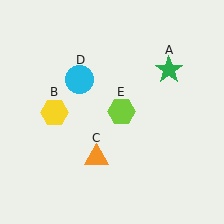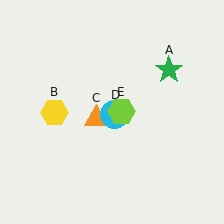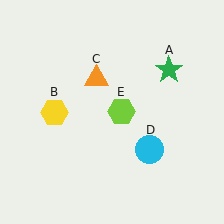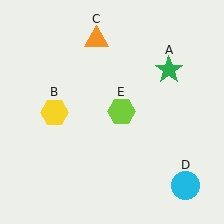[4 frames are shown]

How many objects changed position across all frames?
2 objects changed position: orange triangle (object C), cyan circle (object D).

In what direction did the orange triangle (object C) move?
The orange triangle (object C) moved up.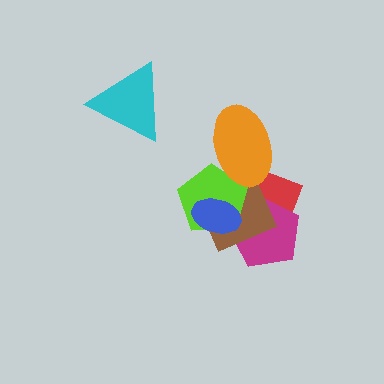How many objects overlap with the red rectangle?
5 objects overlap with the red rectangle.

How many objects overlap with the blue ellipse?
4 objects overlap with the blue ellipse.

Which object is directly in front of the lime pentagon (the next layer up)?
The blue ellipse is directly in front of the lime pentagon.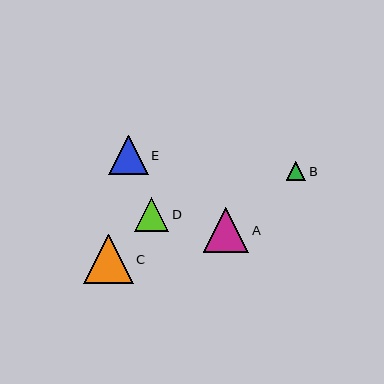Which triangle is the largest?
Triangle C is the largest with a size of approximately 49 pixels.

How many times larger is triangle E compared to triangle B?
Triangle E is approximately 2.0 times the size of triangle B.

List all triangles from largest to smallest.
From largest to smallest: C, A, E, D, B.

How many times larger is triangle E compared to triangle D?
Triangle E is approximately 1.1 times the size of triangle D.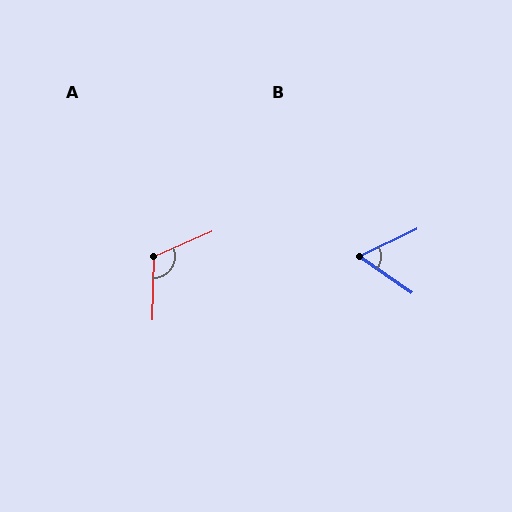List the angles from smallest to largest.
B (60°), A (115°).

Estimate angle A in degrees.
Approximately 115 degrees.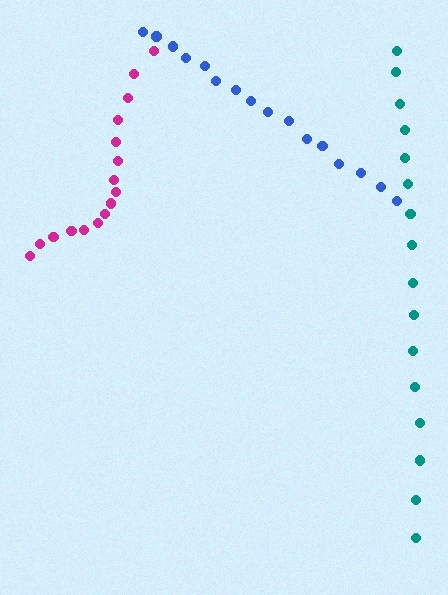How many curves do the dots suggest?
There are 3 distinct paths.